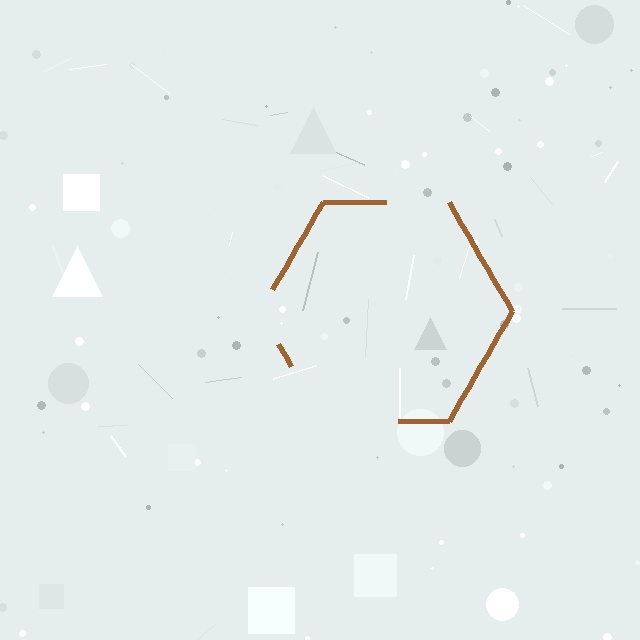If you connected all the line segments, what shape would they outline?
They would outline a hexagon.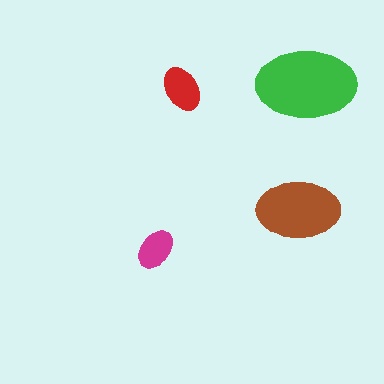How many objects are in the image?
There are 4 objects in the image.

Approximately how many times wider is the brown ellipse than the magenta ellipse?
About 2 times wider.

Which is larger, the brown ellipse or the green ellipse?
The green one.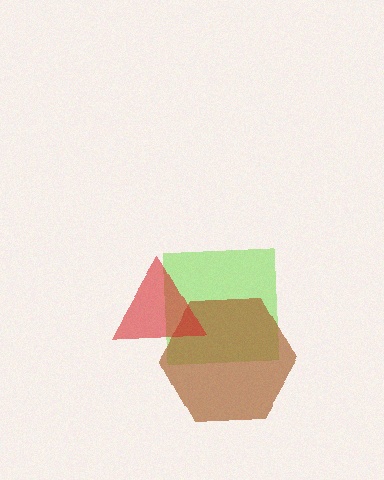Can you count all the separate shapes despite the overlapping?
Yes, there are 3 separate shapes.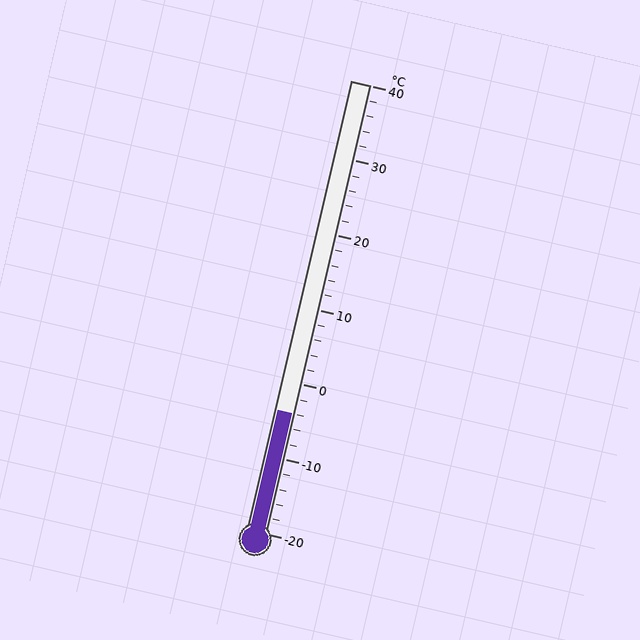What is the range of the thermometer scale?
The thermometer scale ranges from -20°C to 40°C.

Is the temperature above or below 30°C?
The temperature is below 30°C.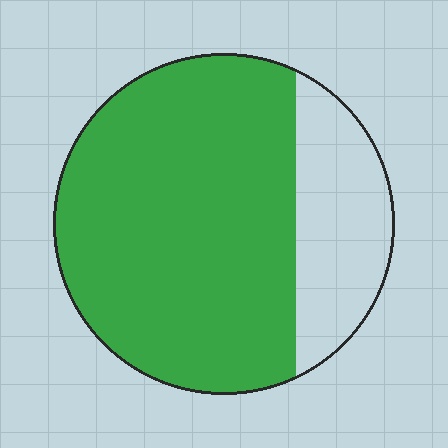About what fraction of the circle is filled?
About three quarters (3/4).